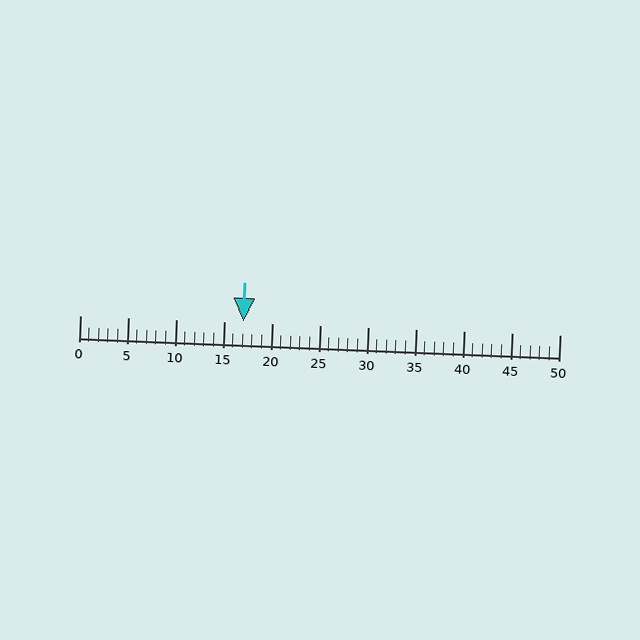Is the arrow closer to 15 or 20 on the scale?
The arrow is closer to 15.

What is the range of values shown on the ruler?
The ruler shows values from 0 to 50.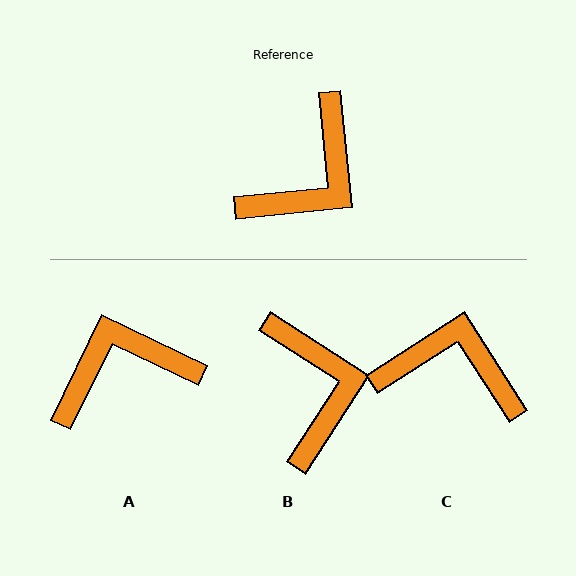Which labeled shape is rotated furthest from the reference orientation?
A, about 148 degrees away.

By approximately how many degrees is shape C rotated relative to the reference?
Approximately 117 degrees counter-clockwise.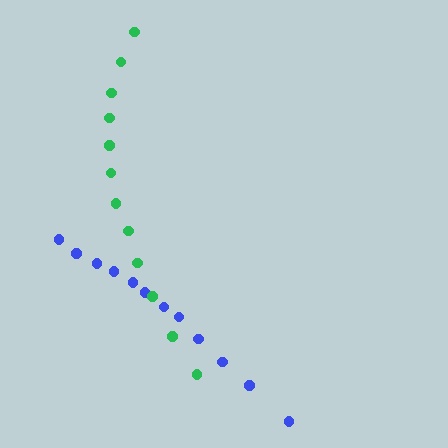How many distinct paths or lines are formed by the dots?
There are 2 distinct paths.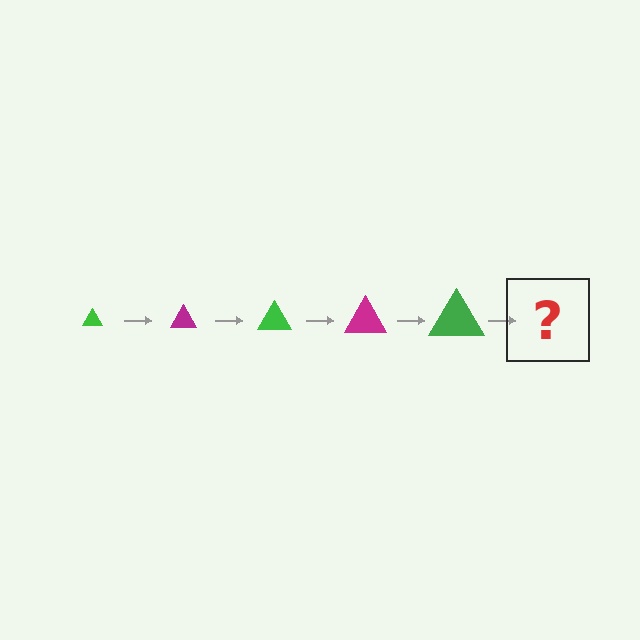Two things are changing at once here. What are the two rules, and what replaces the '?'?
The two rules are that the triangle grows larger each step and the color cycles through green and magenta. The '?' should be a magenta triangle, larger than the previous one.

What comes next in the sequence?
The next element should be a magenta triangle, larger than the previous one.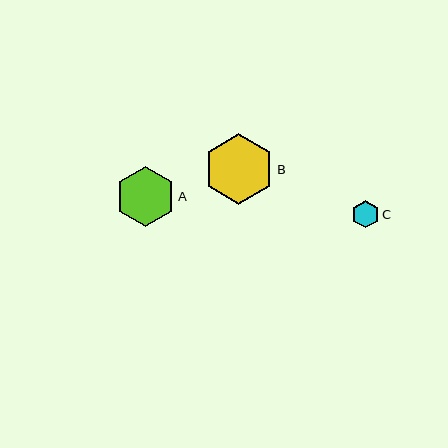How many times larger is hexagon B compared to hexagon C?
Hexagon B is approximately 2.6 times the size of hexagon C.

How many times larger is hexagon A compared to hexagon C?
Hexagon A is approximately 2.2 times the size of hexagon C.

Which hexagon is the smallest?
Hexagon C is the smallest with a size of approximately 28 pixels.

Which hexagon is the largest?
Hexagon B is the largest with a size of approximately 70 pixels.